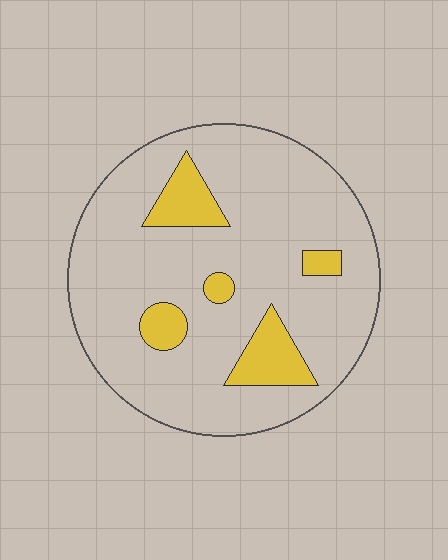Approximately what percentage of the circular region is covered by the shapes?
Approximately 15%.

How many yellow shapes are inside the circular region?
5.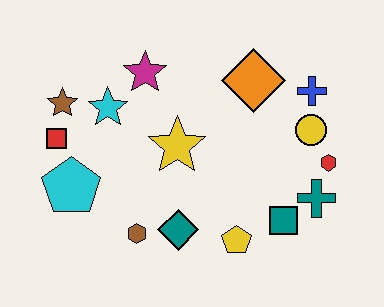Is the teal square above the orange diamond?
No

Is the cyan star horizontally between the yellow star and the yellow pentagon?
No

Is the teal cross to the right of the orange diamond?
Yes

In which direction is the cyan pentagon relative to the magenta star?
The cyan pentagon is below the magenta star.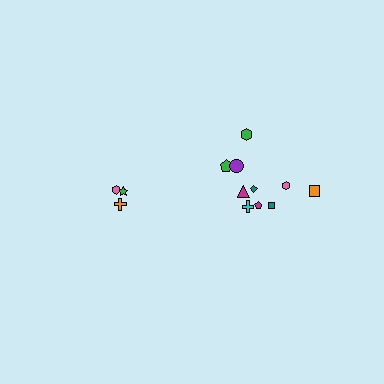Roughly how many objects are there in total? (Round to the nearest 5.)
Roughly 15 objects in total.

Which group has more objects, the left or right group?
The right group.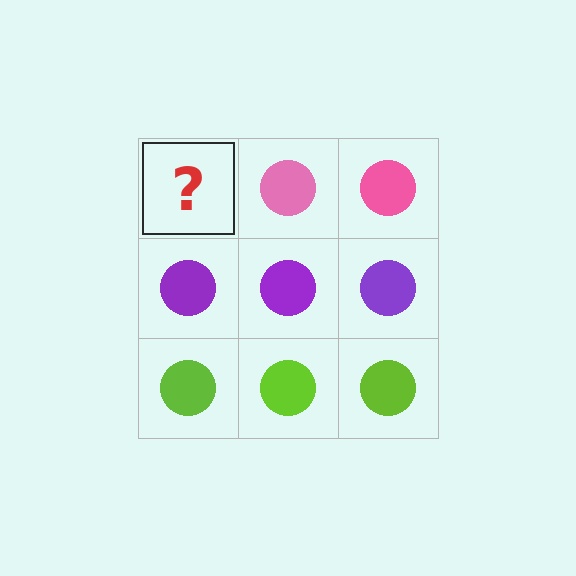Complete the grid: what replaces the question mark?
The question mark should be replaced with a pink circle.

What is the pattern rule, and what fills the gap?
The rule is that each row has a consistent color. The gap should be filled with a pink circle.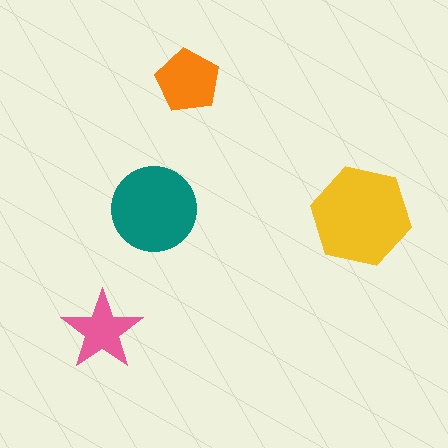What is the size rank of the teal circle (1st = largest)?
2nd.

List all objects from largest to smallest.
The yellow hexagon, the teal circle, the orange pentagon, the pink star.